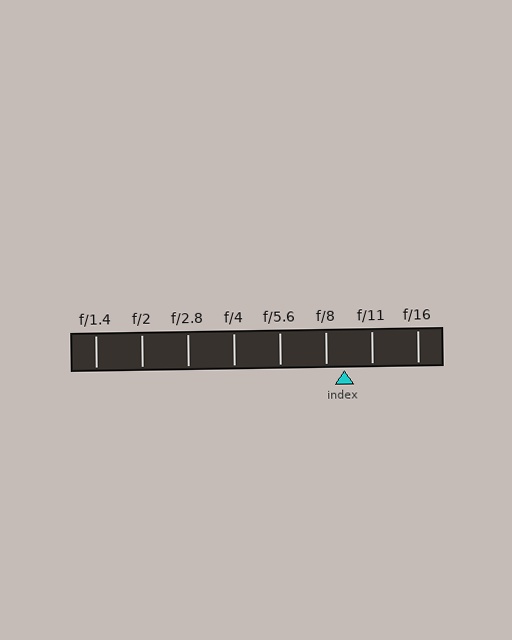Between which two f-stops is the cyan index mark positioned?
The index mark is between f/8 and f/11.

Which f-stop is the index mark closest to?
The index mark is closest to f/8.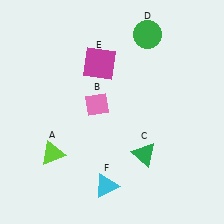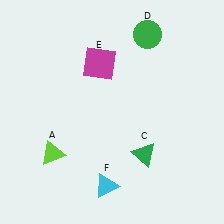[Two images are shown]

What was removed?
The pink diamond (B) was removed in Image 2.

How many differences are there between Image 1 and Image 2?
There is 1 difference between the two images.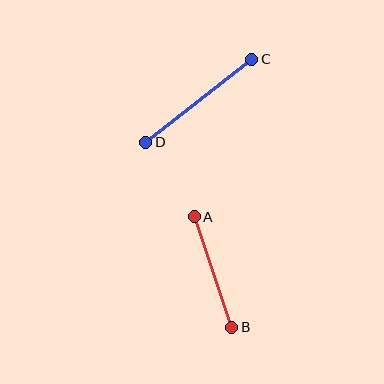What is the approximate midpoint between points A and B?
The midpoint is at approximately (213, 272) pixels.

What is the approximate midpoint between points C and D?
The midpoint is at approximately (199, 101) pixels.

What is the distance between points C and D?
The distance is approximately 135 pixels.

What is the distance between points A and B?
The distance is approximately 116 pixels.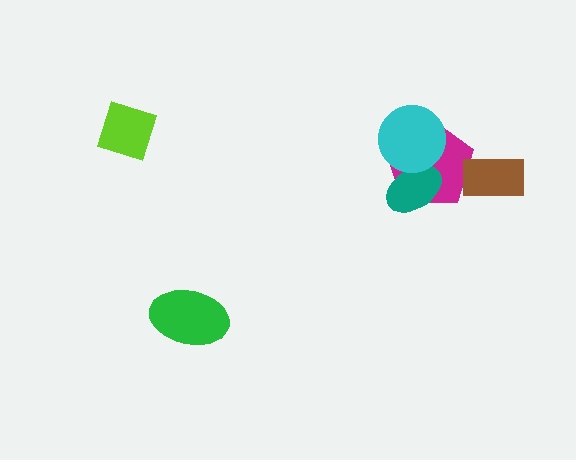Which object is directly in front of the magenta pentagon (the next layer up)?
The teal ellipse is directly in front of the magenta pentagon.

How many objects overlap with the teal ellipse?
2 objects overlap with the teal ellipse.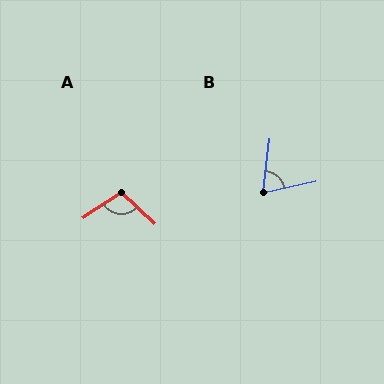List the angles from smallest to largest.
B (71°), A (104°).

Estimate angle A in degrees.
Approximately 104 degrees.